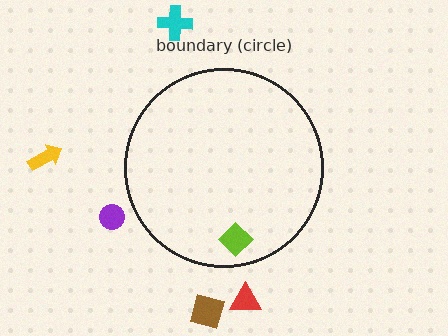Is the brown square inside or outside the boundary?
Outside.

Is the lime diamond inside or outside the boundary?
Inside.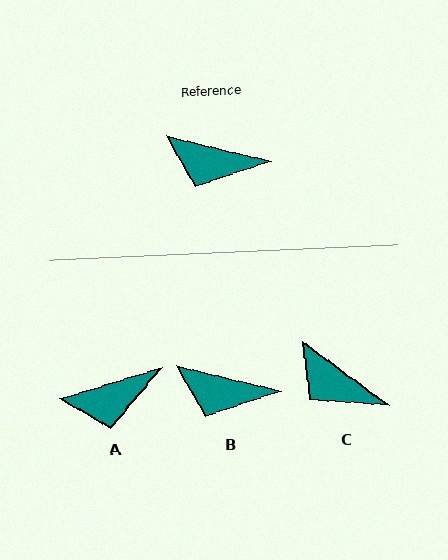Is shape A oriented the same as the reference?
No, it is off by about 31 degrees.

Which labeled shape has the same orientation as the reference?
B.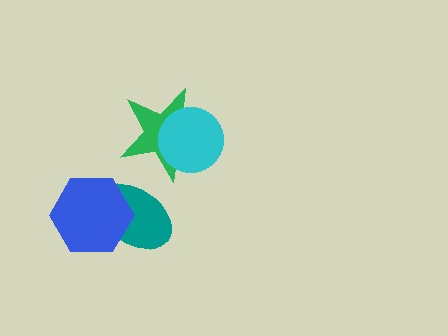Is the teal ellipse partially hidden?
Yes, it is partially covered by another shape.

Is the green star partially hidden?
Yes, it is partially covered by another shape.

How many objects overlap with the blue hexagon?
1 object overlaps with the blue hexagon.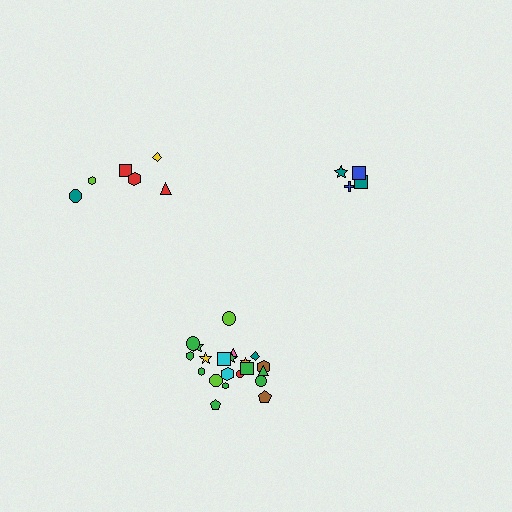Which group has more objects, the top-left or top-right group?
The top-left group.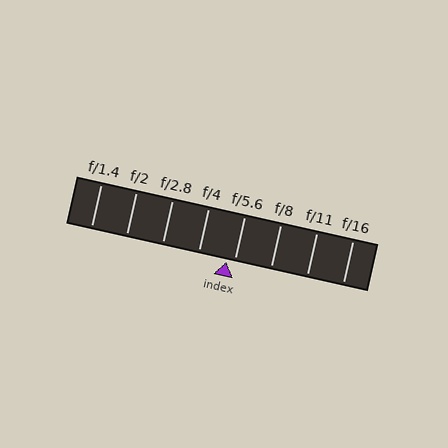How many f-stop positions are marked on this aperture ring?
There are 8 f-stop positions marked.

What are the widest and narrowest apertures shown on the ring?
The widest aperture shown is f/1.4 and the narrowest is f/16.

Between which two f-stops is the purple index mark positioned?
The index mark is between f/4 and f/5.6.